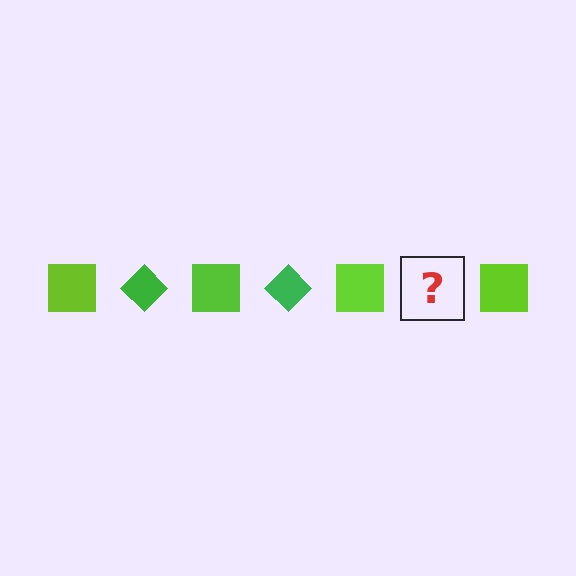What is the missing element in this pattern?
The missing element is a green diamond.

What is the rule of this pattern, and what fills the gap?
The rule is that the pattern alternates between lime square and green diamond. The gap should be filled with a green diamond.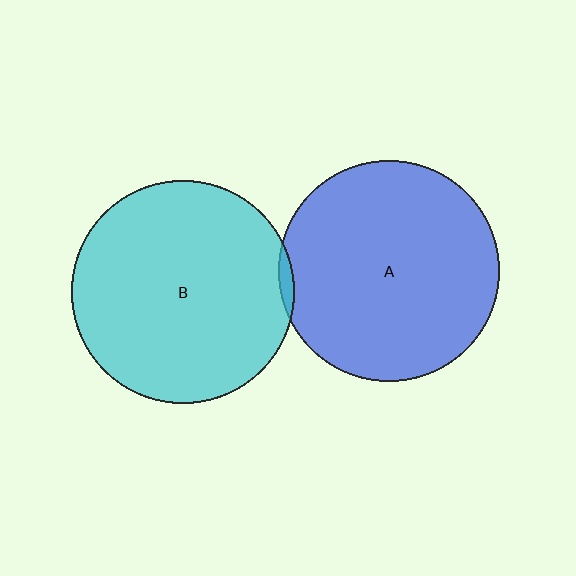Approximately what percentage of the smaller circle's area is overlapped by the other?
Approximately 5%.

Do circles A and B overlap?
Yes.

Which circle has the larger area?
Circle B (cyan).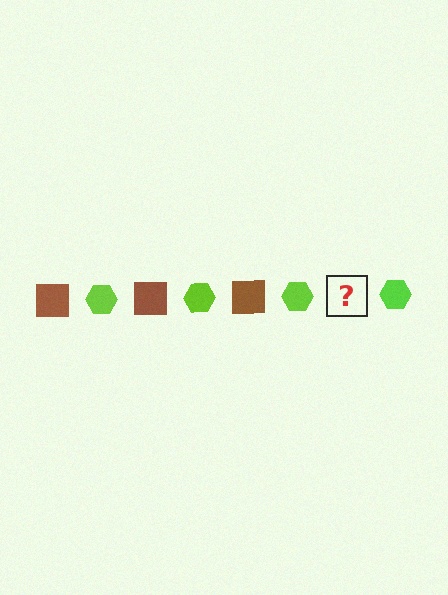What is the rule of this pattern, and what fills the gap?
The rule is that the pattern alternates between brown square and lime hexagon. The gap should be filled with a brown square.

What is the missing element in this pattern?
The missing element is a brown square.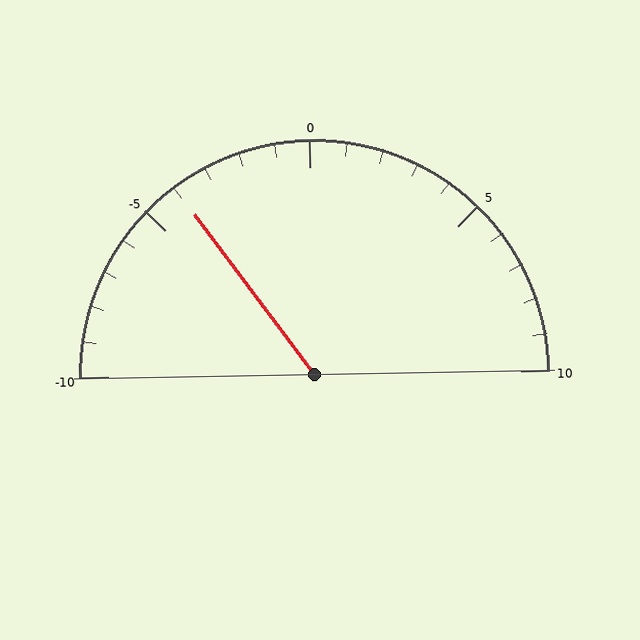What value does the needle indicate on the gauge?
The needle indicates approximately -4.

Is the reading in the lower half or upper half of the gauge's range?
The reading is in the lower half of the range (-10 to 10).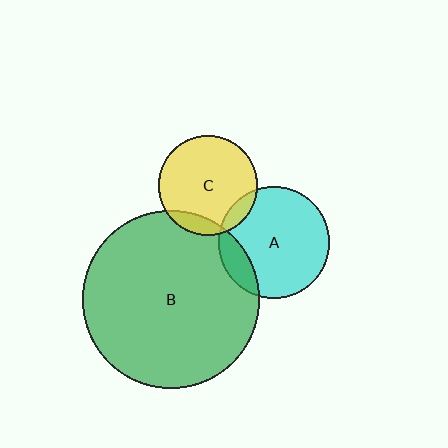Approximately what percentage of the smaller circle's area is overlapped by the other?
Approximately 10%.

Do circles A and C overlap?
Yes.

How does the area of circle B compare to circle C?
Approximately 3.2 times.